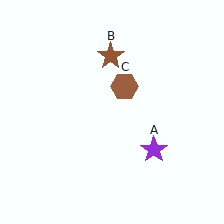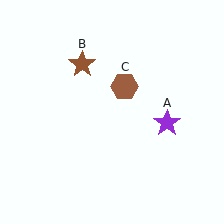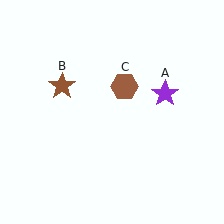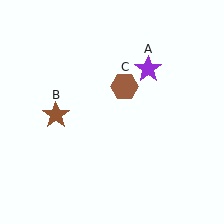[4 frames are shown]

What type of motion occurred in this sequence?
The purple star (object A), brown star (object B) rotated counterclockwise around the center of the scene.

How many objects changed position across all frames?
2 objects changed position: purple star (object A), brown star (object B).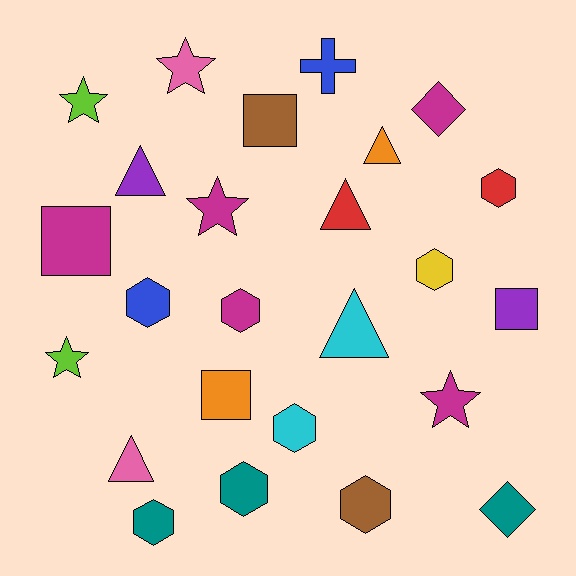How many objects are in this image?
There are 25 objects.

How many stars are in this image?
There are 5 stars.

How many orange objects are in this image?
There are 2 orange objects.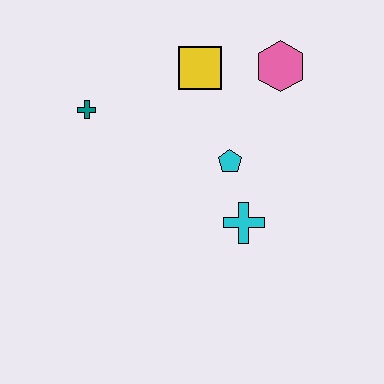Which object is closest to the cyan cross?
The cyan pentagon is closest to the cyan cross.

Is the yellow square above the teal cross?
Yes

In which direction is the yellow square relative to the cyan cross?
The yellow square is above the cyan cross.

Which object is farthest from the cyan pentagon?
The teal cross is farthest from the cyan pentagon.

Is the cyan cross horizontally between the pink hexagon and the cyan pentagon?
Yes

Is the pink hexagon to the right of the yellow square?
Yes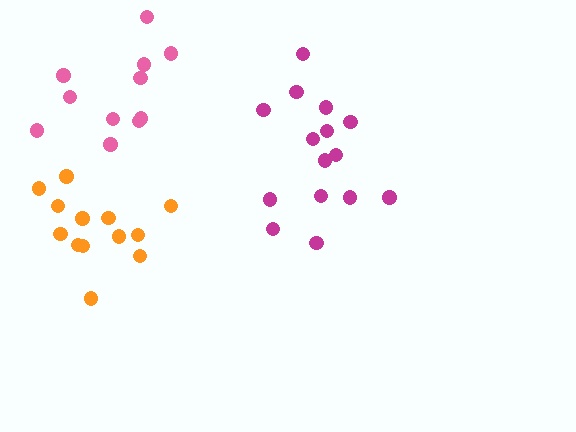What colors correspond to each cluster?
The clusters are colored: pink, magenta, orange.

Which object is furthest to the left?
The orange cluster is leftmost.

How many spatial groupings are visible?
There are 3 spatial groupings.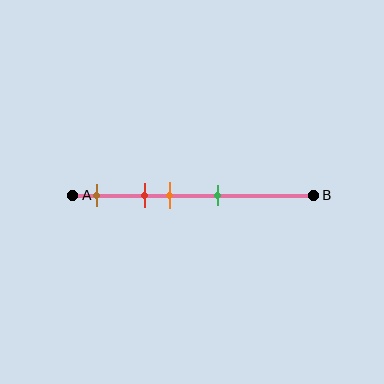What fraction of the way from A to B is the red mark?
The red mark is approximately 30% (0.3) of the way from A to B.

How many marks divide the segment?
There are 4 marks dividing the segment.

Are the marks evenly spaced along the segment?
No, the marks are not evenly spaced.